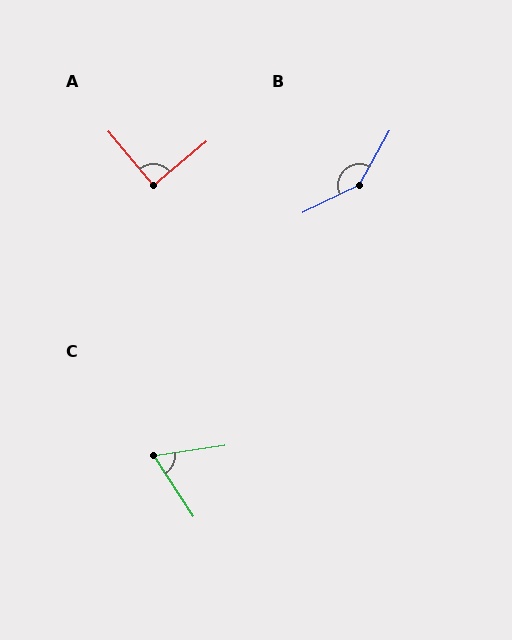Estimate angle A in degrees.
Approximately 90 degrees.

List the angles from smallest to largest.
C (65°), A (90°), B (145°).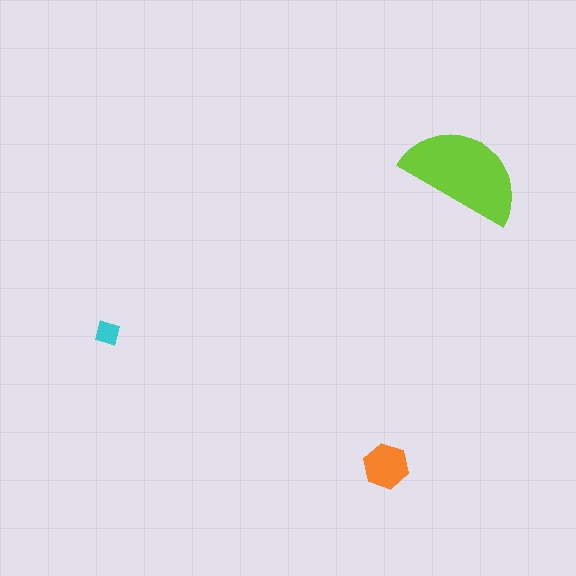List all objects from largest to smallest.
The lime semicircle, the orange hexagon, the cyan diamond.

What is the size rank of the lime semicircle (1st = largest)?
1st.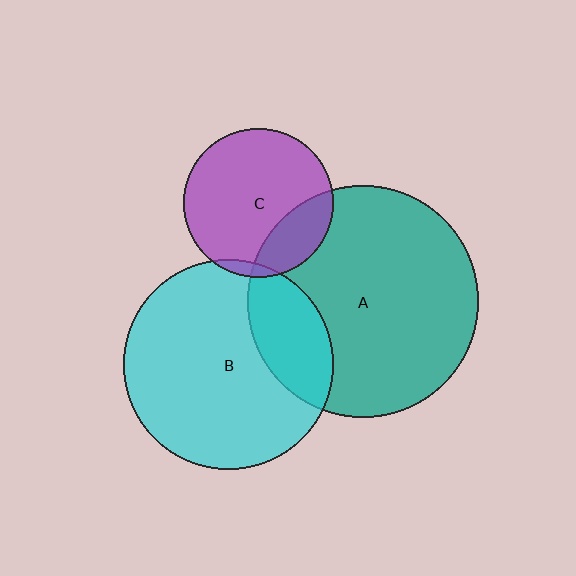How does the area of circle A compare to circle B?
Approximately 1.2 times.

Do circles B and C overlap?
Yes.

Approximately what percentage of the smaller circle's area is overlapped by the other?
Approximately 5%.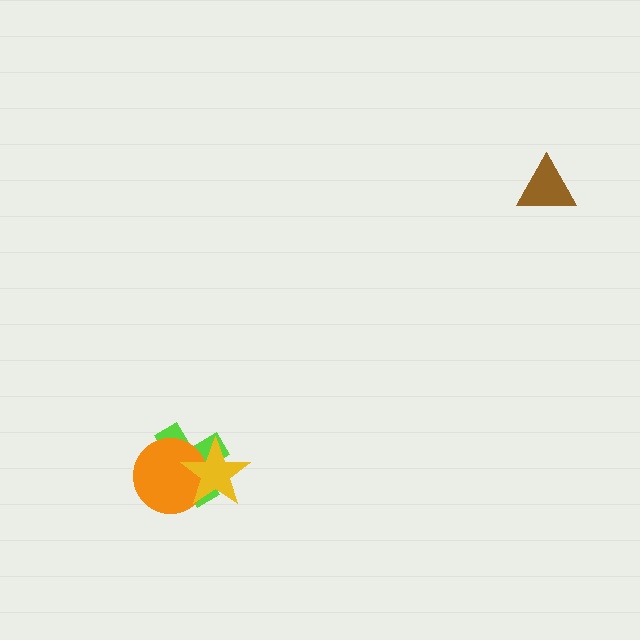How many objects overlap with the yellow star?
2 objects overlap with the yellow star.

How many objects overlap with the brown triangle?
0 objects overlap with the brown triangle.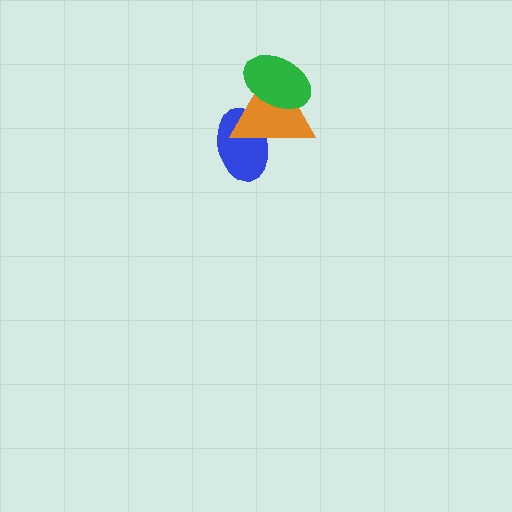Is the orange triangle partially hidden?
Yes, it is partially covered by another shape.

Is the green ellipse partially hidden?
No, no other shape covers it.